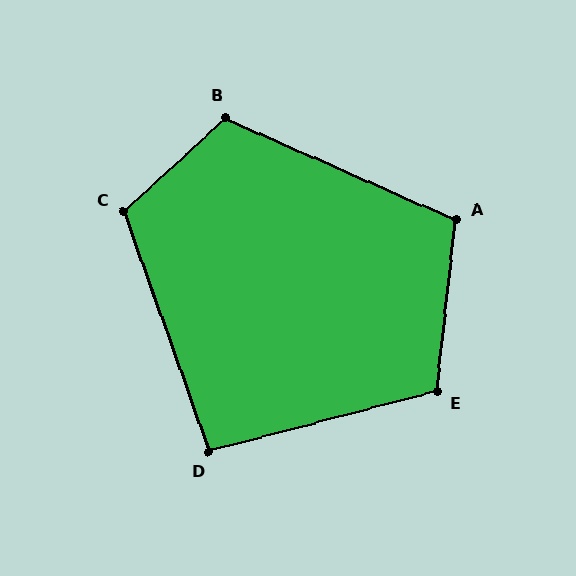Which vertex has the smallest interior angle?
D, at approximately 95 degrees.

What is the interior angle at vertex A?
Approximately 108 degrees (obtuse).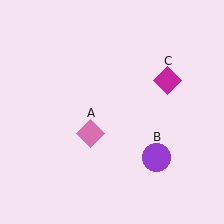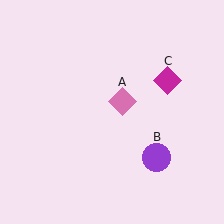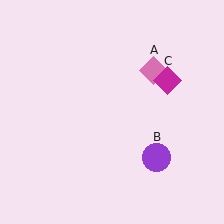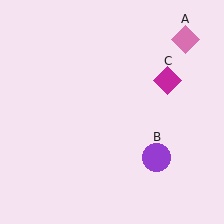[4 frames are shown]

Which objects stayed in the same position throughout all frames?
Purple circle (object B) and magenta diamond (object C) remained stationary.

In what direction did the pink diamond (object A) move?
The pink diamond (object A) moved up and to the right.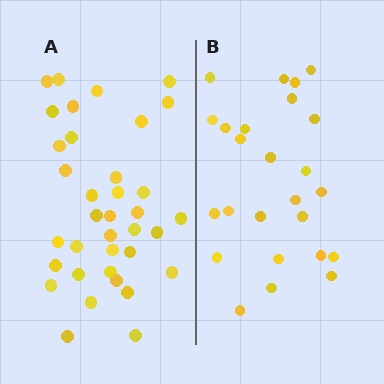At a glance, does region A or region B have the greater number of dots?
Region A (the left region) has more dots.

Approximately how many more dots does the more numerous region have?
Region A has roughly 12 or so more dots than region B.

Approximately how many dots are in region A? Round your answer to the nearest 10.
About 40 dots. (The exact count is 36, which rounds to 40.)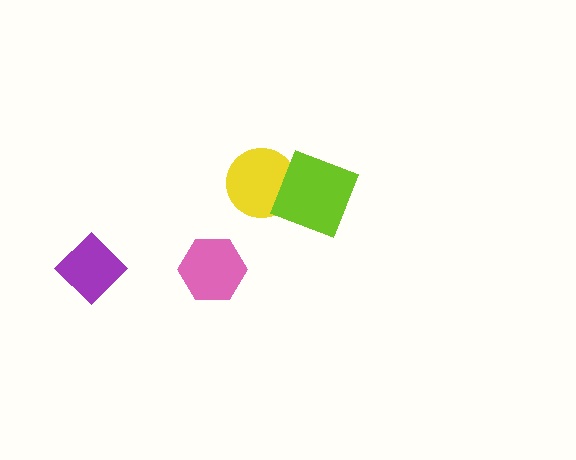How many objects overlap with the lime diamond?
1 object overlaps with the lime diamond.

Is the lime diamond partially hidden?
No, no other shape covers it.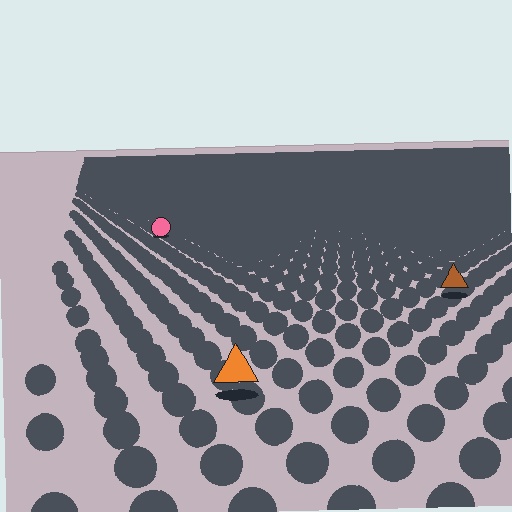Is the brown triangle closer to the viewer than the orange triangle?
No. The orange triangle is closer — you can tell from the texture gradient: the ground texture is coarser near it.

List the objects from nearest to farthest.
From nearest to farthest: the orange triangle, the brown triangle, the pink circle.